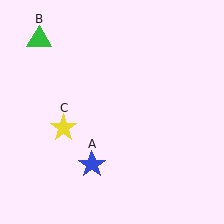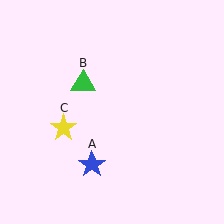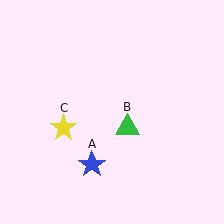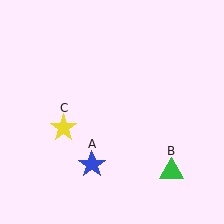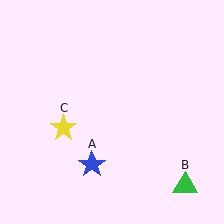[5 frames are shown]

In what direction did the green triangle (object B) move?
The green triangle (object B) moved down and to the right.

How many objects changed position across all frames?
1 object changed position: green triangle (object B).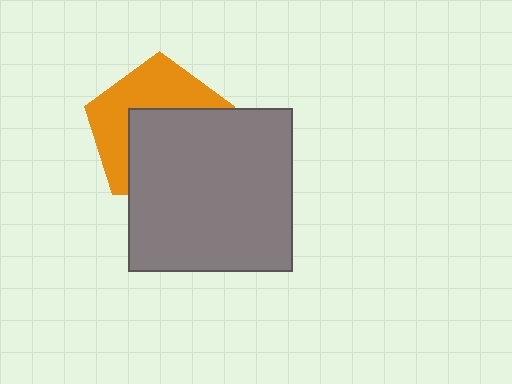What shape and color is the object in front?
The object in front is a gray square.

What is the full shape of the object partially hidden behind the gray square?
The partially hidden object is an orange pentagon.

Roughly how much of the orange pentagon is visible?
About half of it is visible (roughly 46%).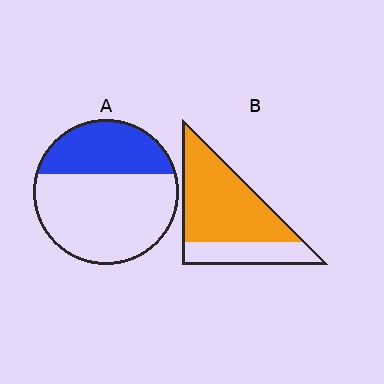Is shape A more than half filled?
No.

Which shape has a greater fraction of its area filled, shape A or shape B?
Shape B.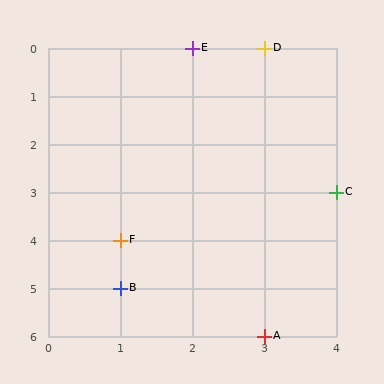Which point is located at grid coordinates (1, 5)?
Point B is at (1, 5).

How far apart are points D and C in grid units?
Points D and C are 1 column and 3 rows apart (about 3.2 grid units diagonally).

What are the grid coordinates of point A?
Point A is at grid coordinates (3, 6).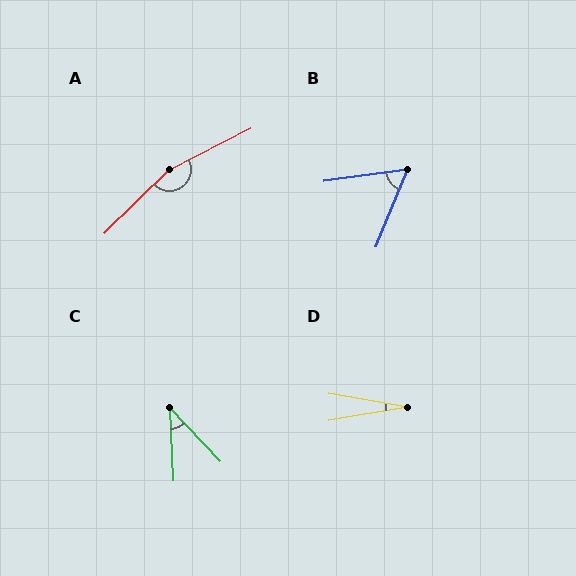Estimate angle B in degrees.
Approximately 60 degrees.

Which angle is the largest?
A, at approximately 163 degrees.